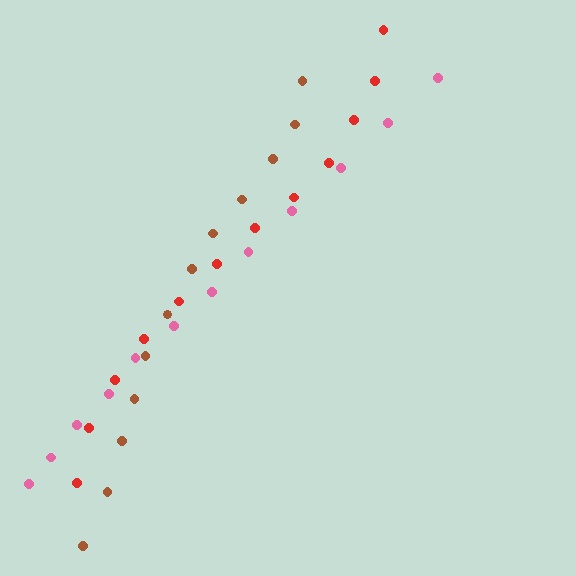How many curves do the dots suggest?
There are 3 distinct paths.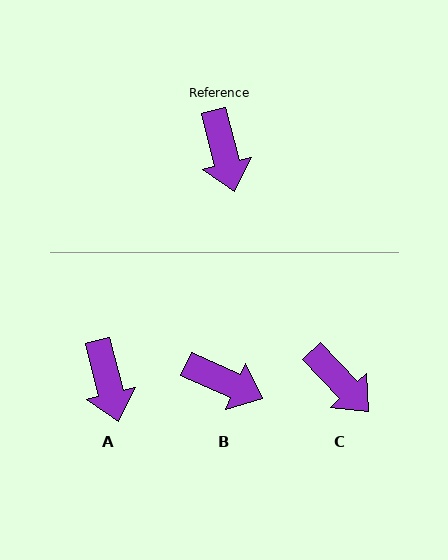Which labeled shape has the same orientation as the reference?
A.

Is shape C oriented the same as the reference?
No, it is off by about 29 degrees.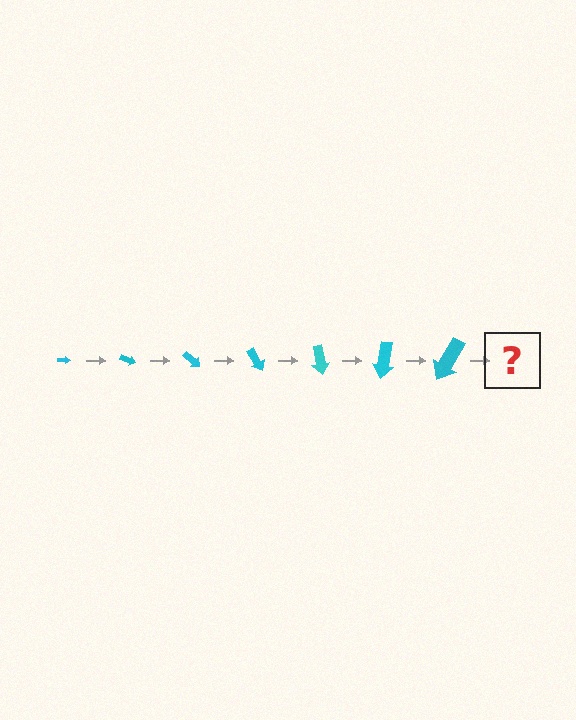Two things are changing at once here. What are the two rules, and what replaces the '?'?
The two rules are that the arrow grows larger each step and it rotates 20 degrees each step. The '?' should be an arrow, larger than the previous one and rotated 140 degrees from the start.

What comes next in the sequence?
The next element should be an arrow, larger than the previous one and rotated 140 degrees from the start.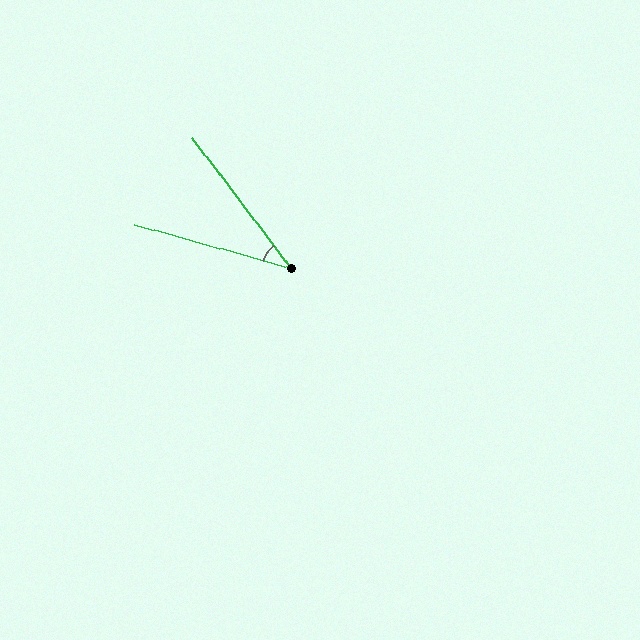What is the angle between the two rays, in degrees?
Approximately 37 degrees.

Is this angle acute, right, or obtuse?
It is acute.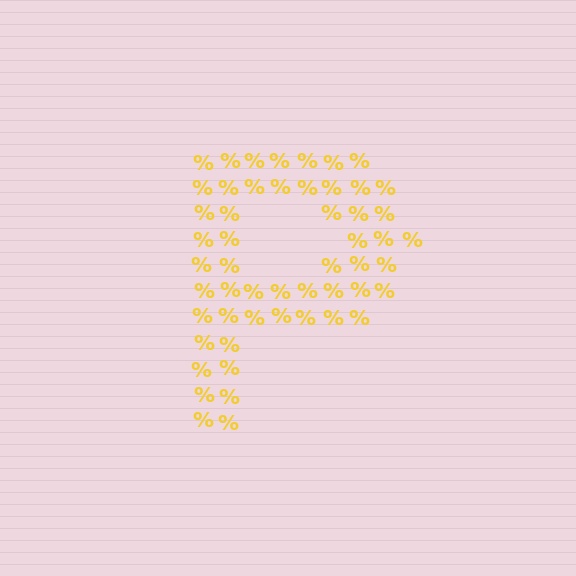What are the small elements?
The small elements are percent signs.